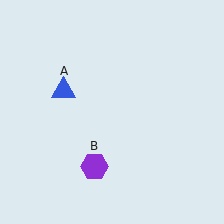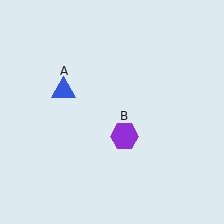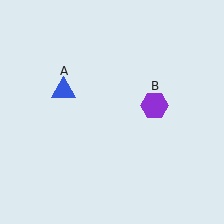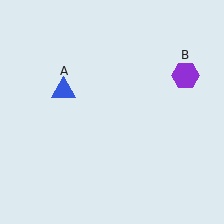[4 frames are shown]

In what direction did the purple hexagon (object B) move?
The purple hexagon (object B) moved up and to the right.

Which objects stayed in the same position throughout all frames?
Blue triangle (object A) remained stationary.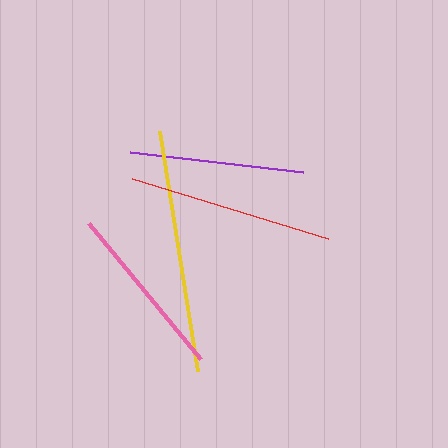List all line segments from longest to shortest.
From longest to shortest: yellow, red, pink, purple.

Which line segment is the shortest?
The purple line is the shortest at approximately 174 pixels.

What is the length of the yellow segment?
The yellow segment is approximately 244 pixels long.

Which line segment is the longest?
The yellow line is the longest at approximately 244 pixels.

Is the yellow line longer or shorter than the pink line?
The yellow line is longer than the pink line.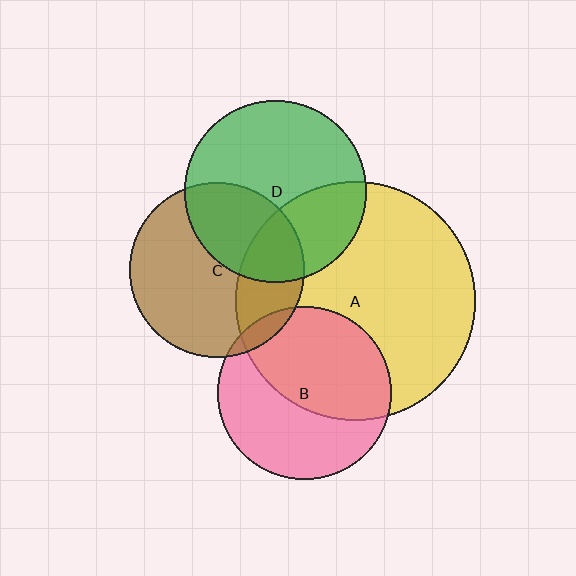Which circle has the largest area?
Circle A (yellow).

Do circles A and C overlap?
Yes.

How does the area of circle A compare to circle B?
Approximately 1.9 times.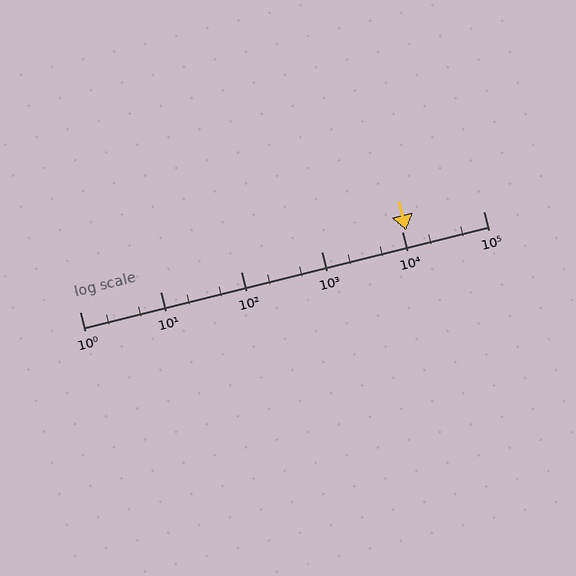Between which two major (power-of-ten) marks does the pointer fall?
The pointer is between 10000 and 100000.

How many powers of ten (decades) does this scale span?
The scale spans 5 decades, from 1 to 100000.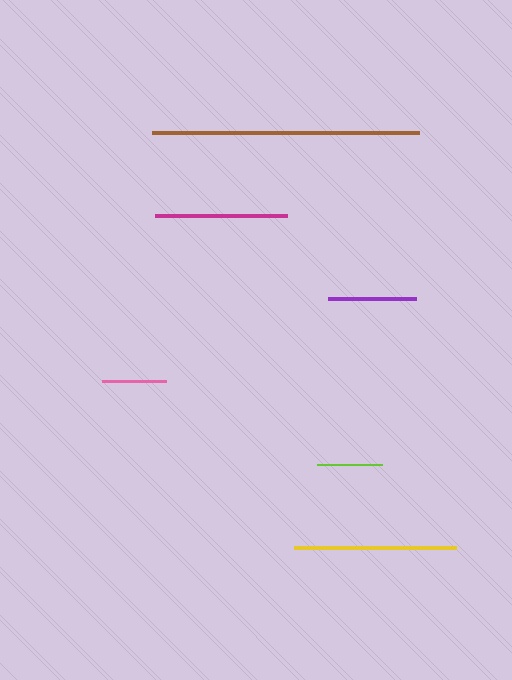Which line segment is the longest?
The brown line is the longest at approximately 267 pixels.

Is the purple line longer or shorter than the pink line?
The purple line is longer than the pink line.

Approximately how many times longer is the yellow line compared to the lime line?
The yellow line is approximately 2.5 times the length of the lime line.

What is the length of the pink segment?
The pink segment is approximately 64 pixels long.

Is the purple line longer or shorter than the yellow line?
The yellow line is longer than the purple line.